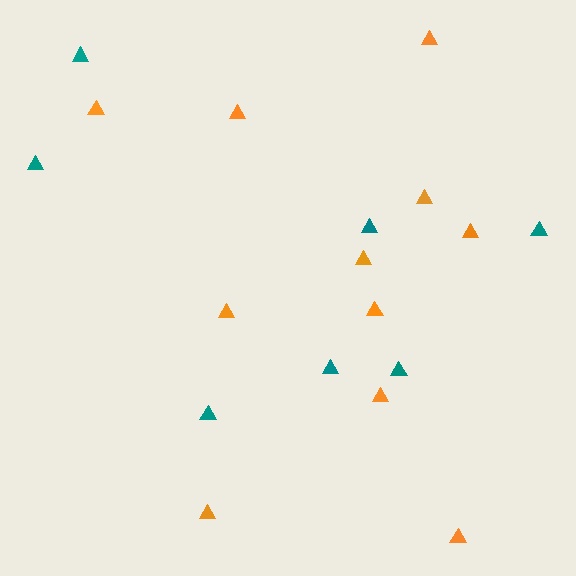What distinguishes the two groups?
There are 2 groups: one group of teal triangles (7) and one group of orange triangles (11).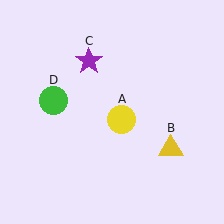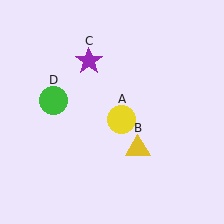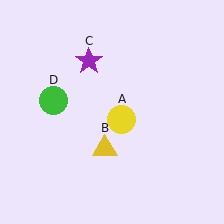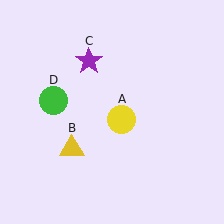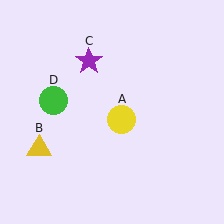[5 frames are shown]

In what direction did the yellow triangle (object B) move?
The yellow triangle (object B) moved left.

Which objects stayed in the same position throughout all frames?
Yellow circle (object A) and purple star (object C) and green circle (object D) remained stationary.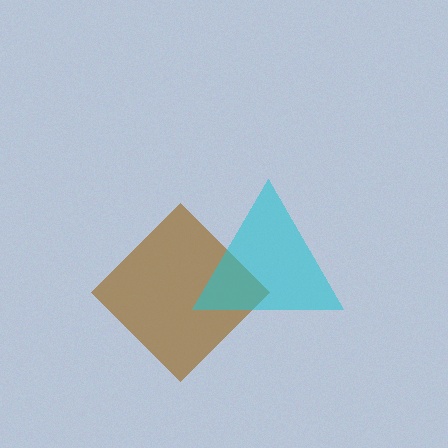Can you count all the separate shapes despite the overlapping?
Yes, there are 2 separate shapes.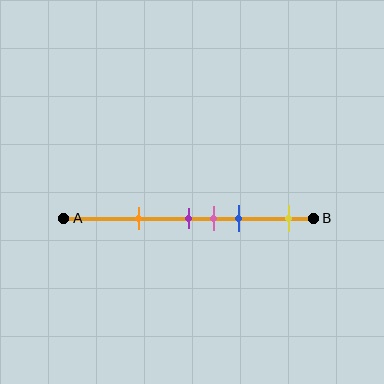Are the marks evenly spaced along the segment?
No, the marks are not evenly spaced.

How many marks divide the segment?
There are 5 marks dividing the segment.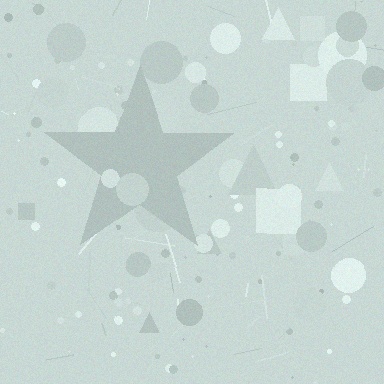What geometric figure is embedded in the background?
A star is embedded in the background.